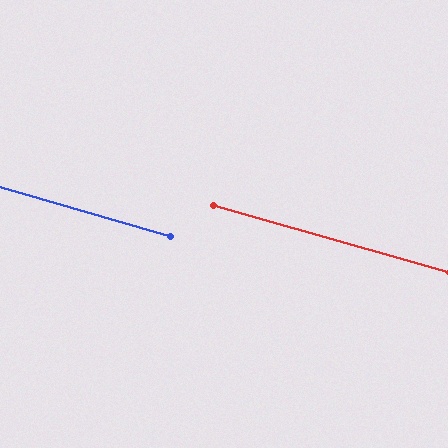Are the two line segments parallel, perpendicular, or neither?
Parallel — their directions differ by only 0.1°.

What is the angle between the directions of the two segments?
Approximately 0 degrees.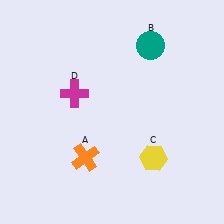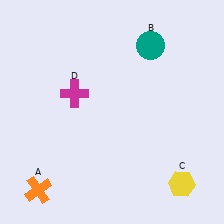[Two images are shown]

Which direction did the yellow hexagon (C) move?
The yellow hexagon (C) moved right.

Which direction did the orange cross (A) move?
The orange cross (A) moved left.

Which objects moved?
The objects that moved are: the orange cross (A), the yellow hexagon (C).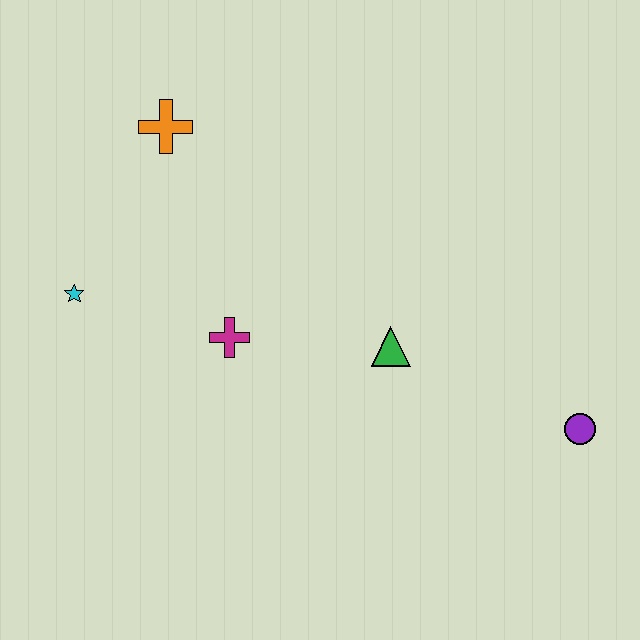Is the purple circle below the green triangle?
Yes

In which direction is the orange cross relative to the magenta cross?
The orange cross is above the magenta cross.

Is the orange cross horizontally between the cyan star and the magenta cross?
Yes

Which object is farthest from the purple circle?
The cyan star is farthest from the purple circle.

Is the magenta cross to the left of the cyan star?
No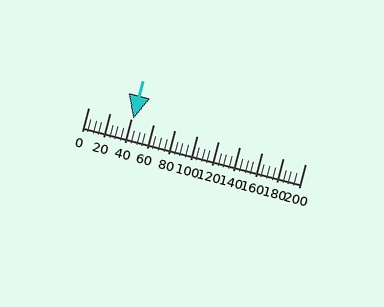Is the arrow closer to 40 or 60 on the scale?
The arrow is closer to 40.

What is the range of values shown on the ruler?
The ruler shows values from 0 to 200.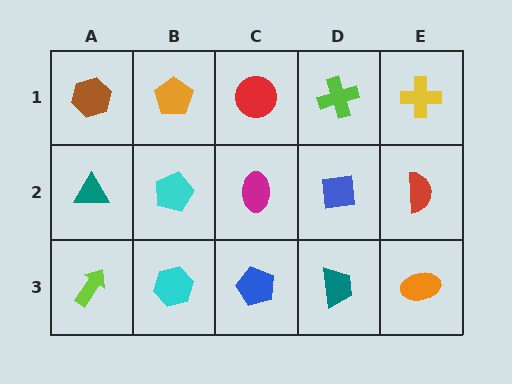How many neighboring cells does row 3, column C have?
3.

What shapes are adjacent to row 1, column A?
A teal triangle (row 2, column A), an orange pentagon (row 1, column B).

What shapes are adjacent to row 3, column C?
A magenta ellipse (row 2, column C), a cyan hexagon (row 3, column B), a teal trapezoid (row 3, column D).